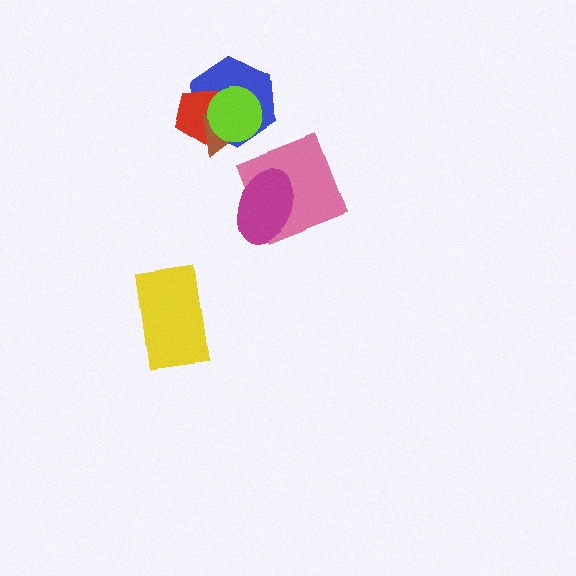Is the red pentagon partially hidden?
Yes, it is partially covered by another shape.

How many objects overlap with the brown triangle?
3 objects overlap with the brown triangle.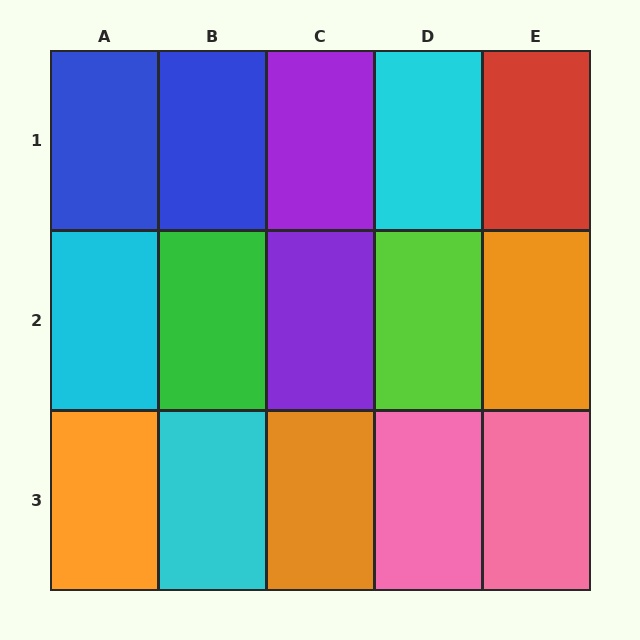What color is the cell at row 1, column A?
Blue.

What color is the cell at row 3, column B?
Cyan.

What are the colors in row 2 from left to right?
Cyan, green, purple, lime, orange.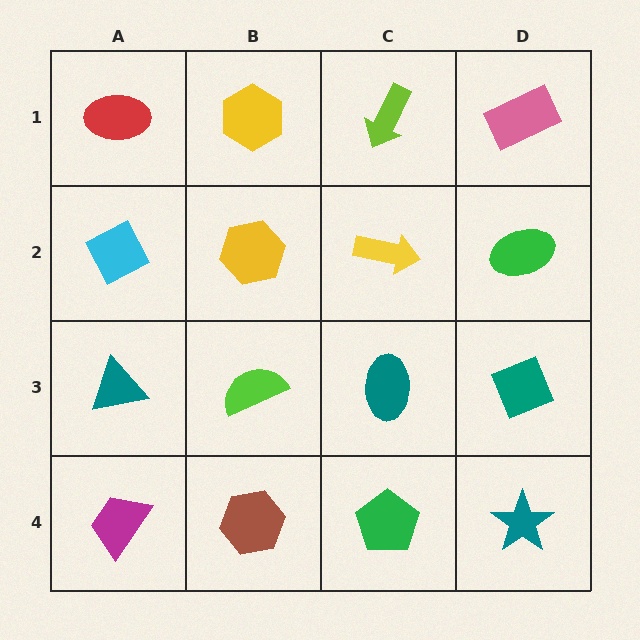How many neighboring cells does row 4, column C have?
3.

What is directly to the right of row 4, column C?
A teal star.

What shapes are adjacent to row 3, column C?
A yellow arrow (row 2, column C), a green pentagon (row 4, column C), a lime semicircle (row 3, column B), a teal diamond (row 3, column D).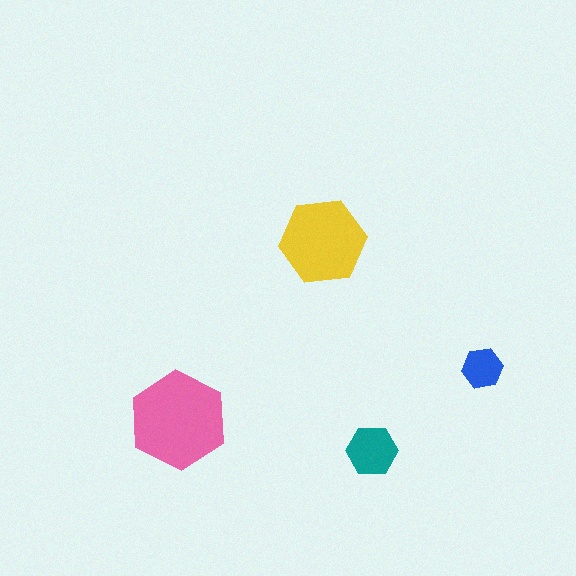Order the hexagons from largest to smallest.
the pink one, the yellow one, the teal one, the blue one.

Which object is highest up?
The yellow hexagon is topmost.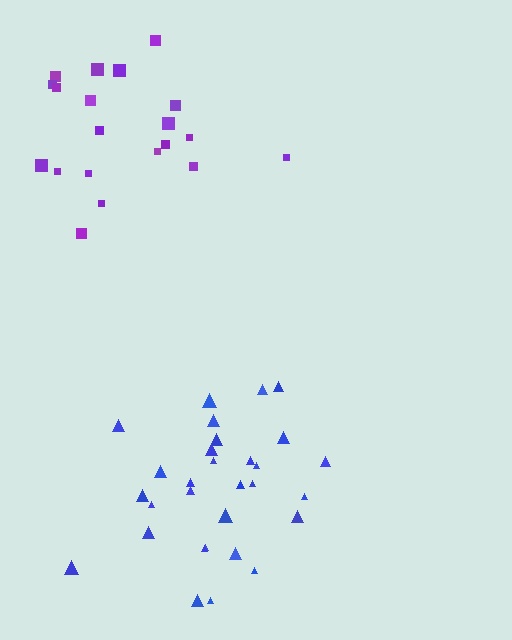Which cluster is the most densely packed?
Blue.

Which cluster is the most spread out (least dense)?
Purple.